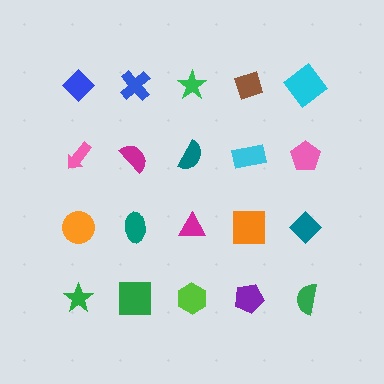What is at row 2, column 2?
A magenta semicircle.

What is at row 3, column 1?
An orange circle.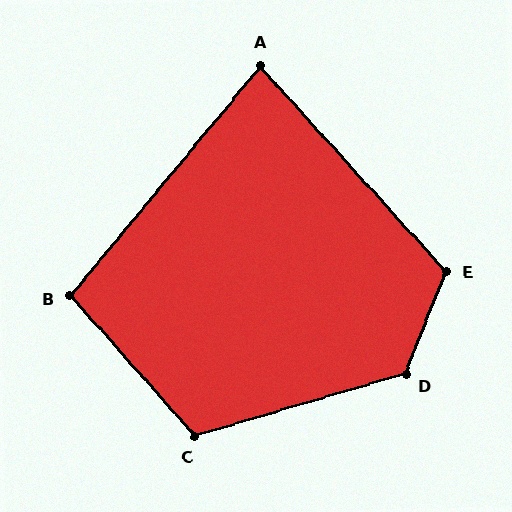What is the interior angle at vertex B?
Approximately 99 degrees (obtuse).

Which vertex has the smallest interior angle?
A, at approximately 82 degrees.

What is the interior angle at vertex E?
Approximately 117 degrees (obtuse).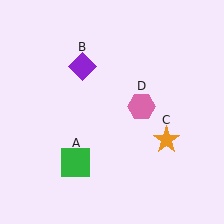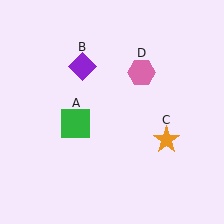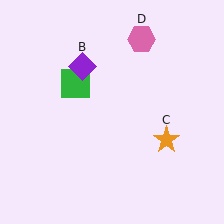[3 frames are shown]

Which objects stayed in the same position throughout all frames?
Purple diamond (object B) and orange star (object C) remained stationary.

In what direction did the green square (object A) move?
The green square (object A) moved up.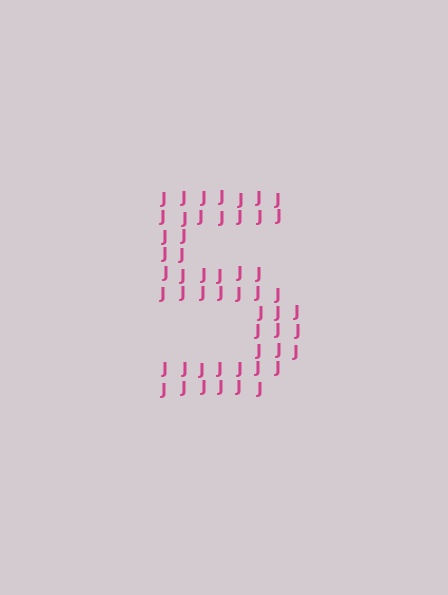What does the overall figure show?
The overall figure shows the digit 5.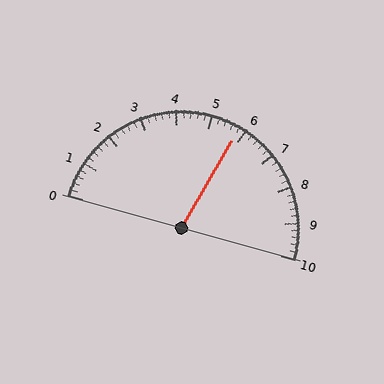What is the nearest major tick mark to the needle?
The nearest major tick mark is 6.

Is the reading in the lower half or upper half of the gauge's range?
The reading is in the upper half of the range (0 to 10).